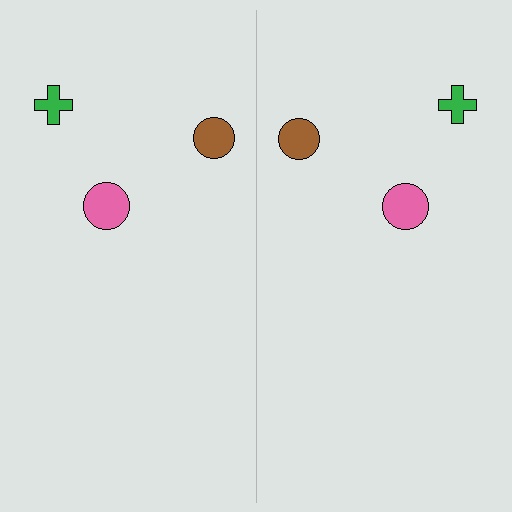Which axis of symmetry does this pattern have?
The pattern has a vertical axis of symmetry running through the center of the image.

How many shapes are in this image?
There are 6 shapes in this image.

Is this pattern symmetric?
Yes, this pattern has bilateral (reflection) symmetry.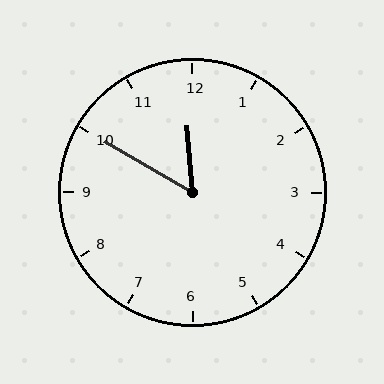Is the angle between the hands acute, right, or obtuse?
It is acute.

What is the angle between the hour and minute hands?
Approximately 55 degrees.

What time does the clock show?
11:50.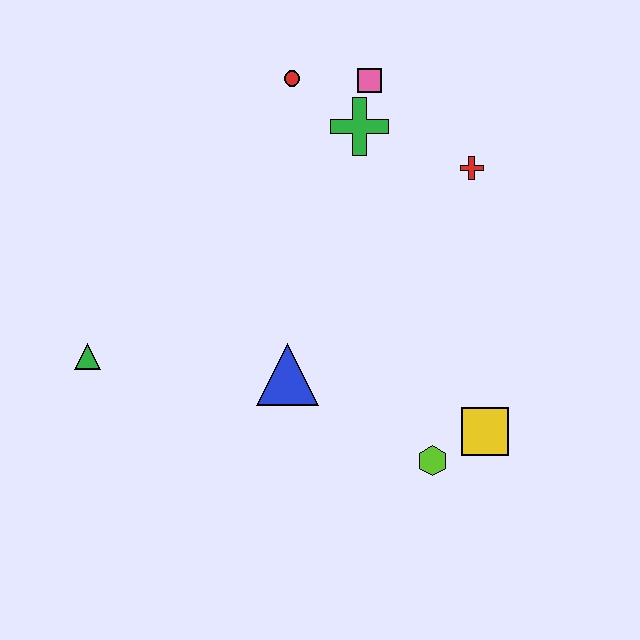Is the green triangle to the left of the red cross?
Yes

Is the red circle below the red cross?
No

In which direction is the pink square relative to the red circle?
The pink square is to the right of the red circle.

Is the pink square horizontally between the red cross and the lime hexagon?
No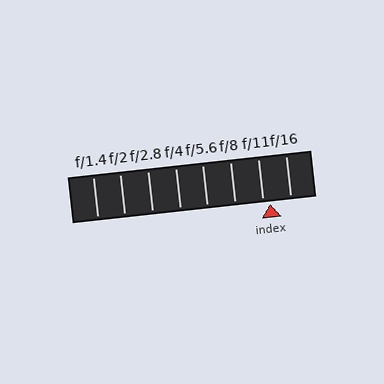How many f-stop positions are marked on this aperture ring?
There are 8 f-stop positions marked.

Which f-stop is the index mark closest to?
The index mark is closest to f/11.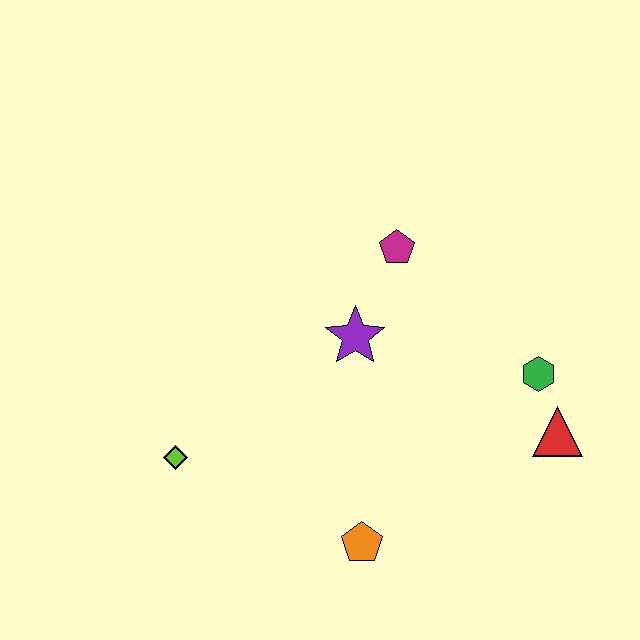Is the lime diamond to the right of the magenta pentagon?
No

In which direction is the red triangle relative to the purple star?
The red triangle is to the right of the purple star.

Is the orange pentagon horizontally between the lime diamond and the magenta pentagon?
Yes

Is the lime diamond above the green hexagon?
No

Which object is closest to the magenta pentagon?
The purple star is closest to the magenta pentagon.